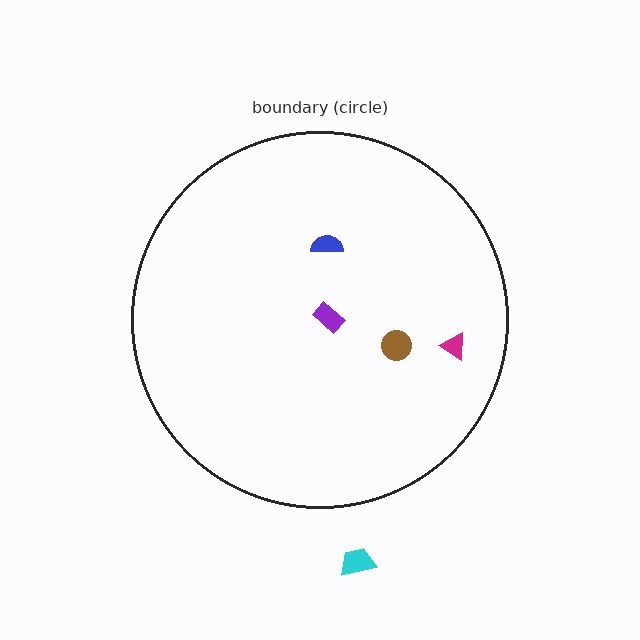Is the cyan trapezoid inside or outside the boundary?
Outside.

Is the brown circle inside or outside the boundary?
Inside.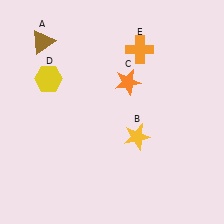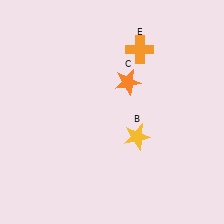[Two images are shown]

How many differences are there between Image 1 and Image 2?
There are 2 differences between the two images.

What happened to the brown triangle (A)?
The brown triangle (A) was removed in Image 2. It was in the top-left area of Image 1.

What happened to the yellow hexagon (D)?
The yellow hexagon (D) was removed in Image 2. It was in the top-left area of Image 1.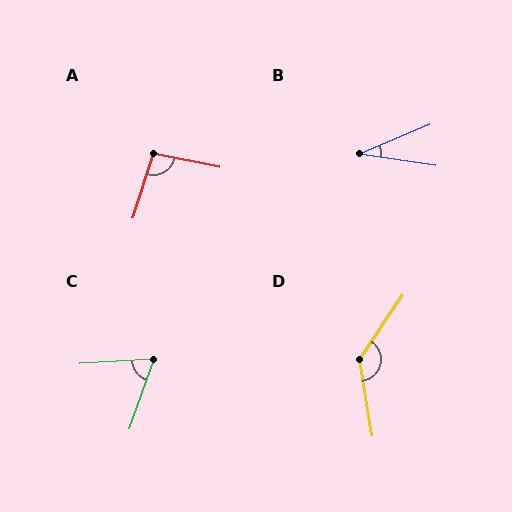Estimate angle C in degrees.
Approximately 67 degrees.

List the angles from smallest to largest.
B (32°), C (67°), A (96°), D (137°).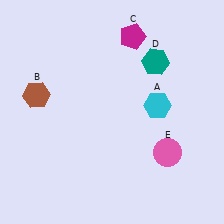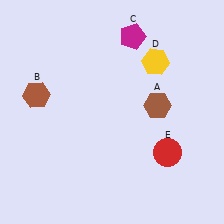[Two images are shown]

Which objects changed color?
A changed from cyan to brown. D changed from teal to yellow. E changed from pink to red.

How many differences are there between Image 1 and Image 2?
There are 3 differences between the two images.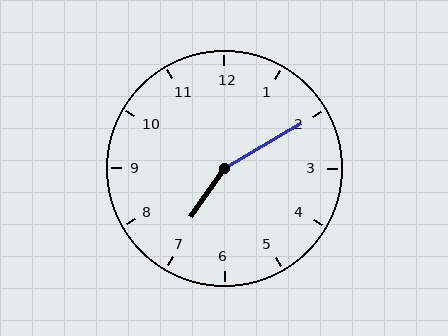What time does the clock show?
7:10.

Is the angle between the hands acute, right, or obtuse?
It is obtuse.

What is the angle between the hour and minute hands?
Approximately 155 degrees.